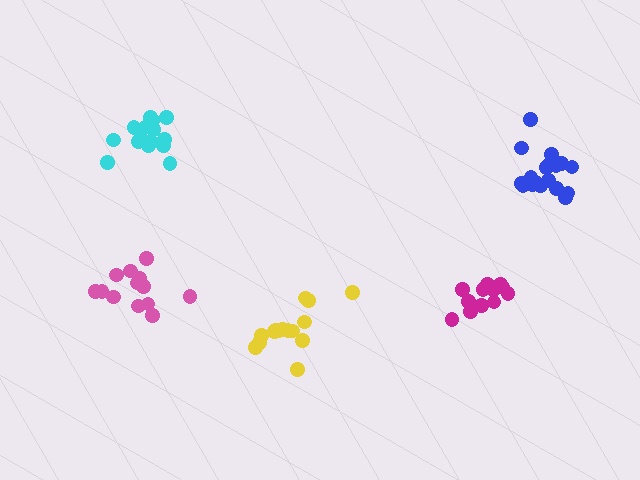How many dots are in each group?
Group 1: 15 dots, Group 2: 15 dots, Group 3: 18 dots, Group 4: 12 dots, Group 5: 13 dots (73 total).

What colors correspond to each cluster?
The clusters are colored: cyan, yellow, blue, magenta, pink.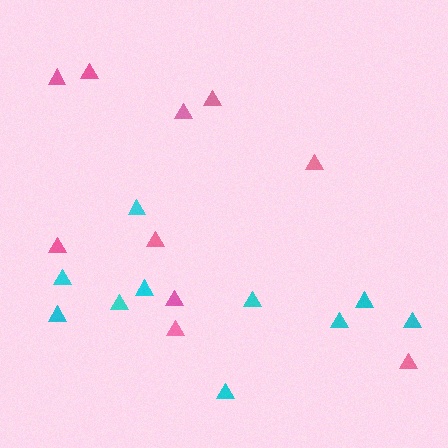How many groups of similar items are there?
There are 2 groups: one group of cyan triangles (10) and one group of pink triangles (10).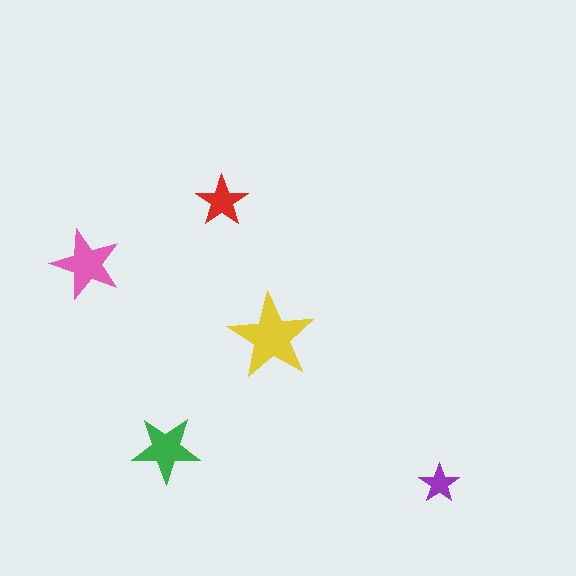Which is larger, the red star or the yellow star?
The yellow one.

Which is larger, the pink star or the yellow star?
The yellow one.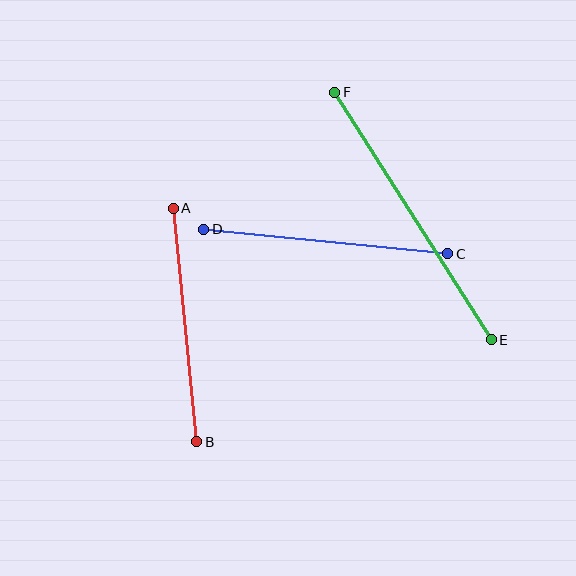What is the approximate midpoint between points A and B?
The midpoint is at approximately (185, 325) pixels.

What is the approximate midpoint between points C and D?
The midpoint is at approximately (326, 241) pixels.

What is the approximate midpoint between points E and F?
The midpoint is at approximately (413, 216) pixels.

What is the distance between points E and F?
The distance is approximately 293 pixels.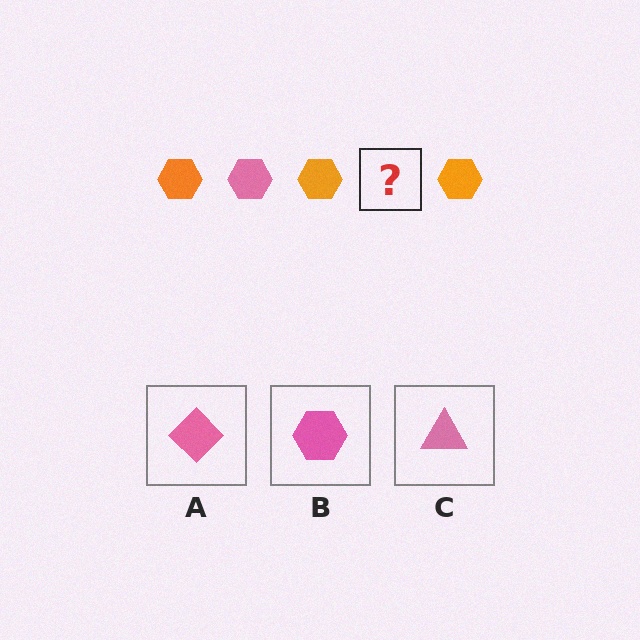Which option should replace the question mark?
Option B.